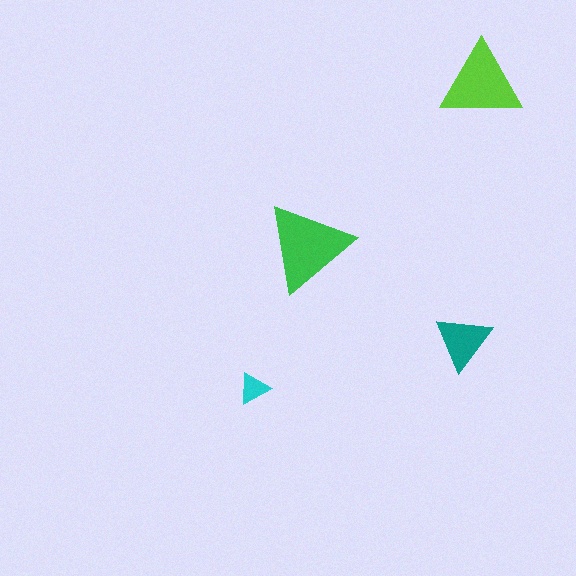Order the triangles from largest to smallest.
the green one, the lime one, the teal one, the cyan one.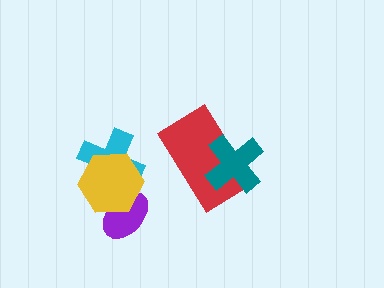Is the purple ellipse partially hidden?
Yes, it is partially covered by another shape.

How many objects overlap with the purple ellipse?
1 object overlaps with the purple ellipse.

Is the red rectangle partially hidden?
Yes, it is partially covered by another shape.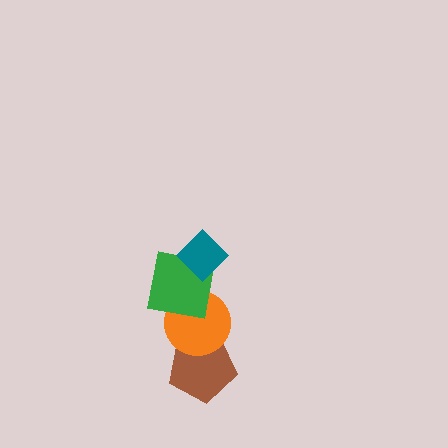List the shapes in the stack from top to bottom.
From top to bottom: the teal diamond, the green square, the orange circle, the brown pentagon.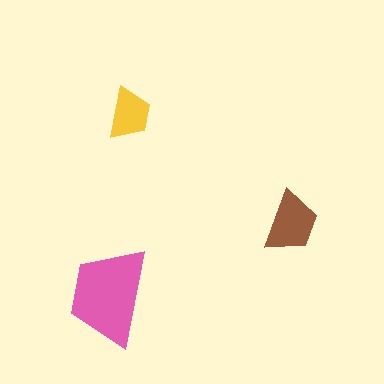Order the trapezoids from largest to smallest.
the pink one, the brown one, the yellow one.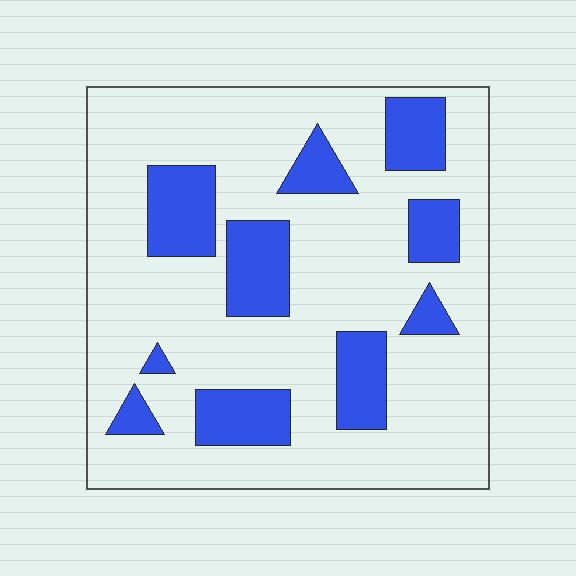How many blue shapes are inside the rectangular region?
10.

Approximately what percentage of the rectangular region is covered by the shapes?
Approximately 25%.